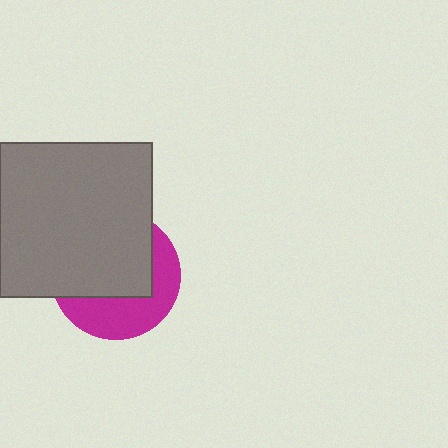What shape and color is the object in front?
The object in front is a gray square.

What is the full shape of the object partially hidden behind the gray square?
The partially hidden object is a magenta circle.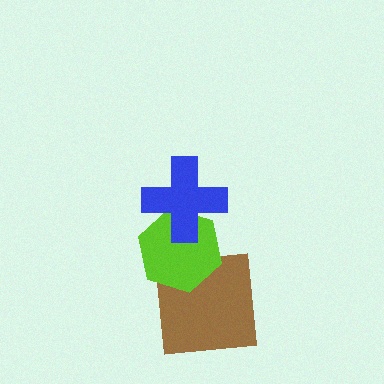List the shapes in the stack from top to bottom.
From top to bottom: the blue cross, the lime hexagon, the brown square.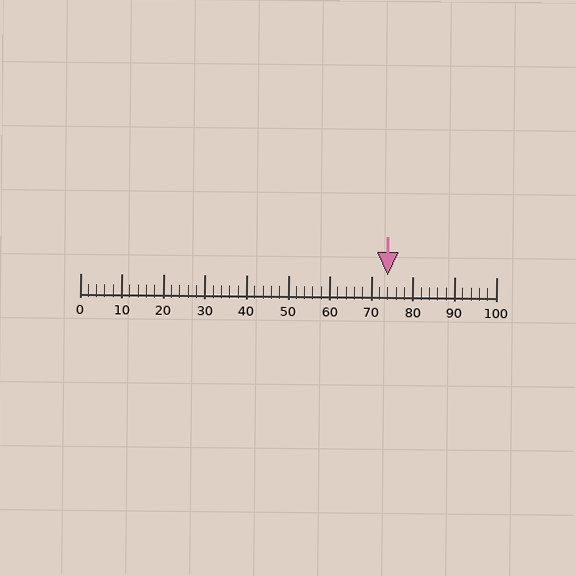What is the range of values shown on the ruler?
The ruler shows values from 0 to 100.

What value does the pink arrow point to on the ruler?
The pink arrow points to approximately 74.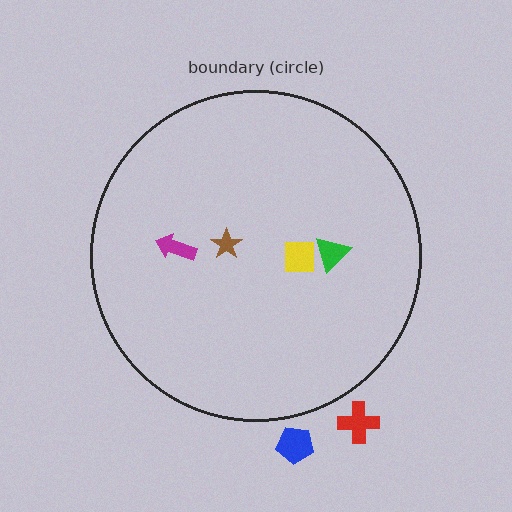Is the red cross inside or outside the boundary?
Outside.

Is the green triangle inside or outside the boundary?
Inside.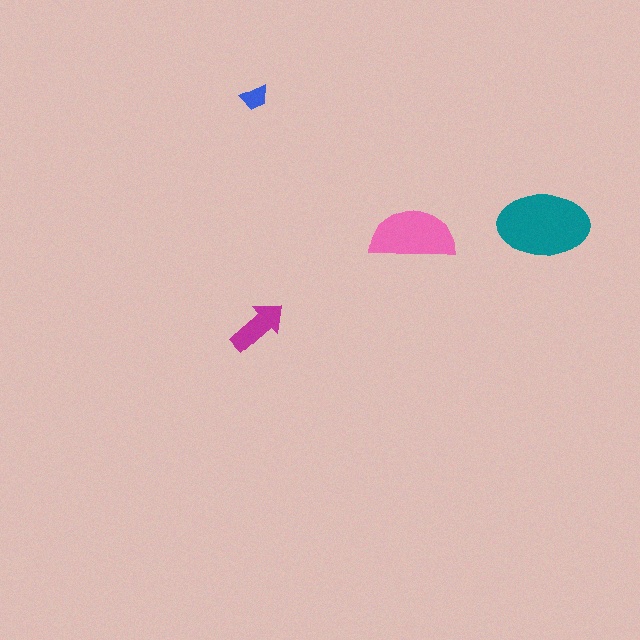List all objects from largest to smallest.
The teal ellipse, the pink semicircle, the magenta arrow, the blue trapezoid.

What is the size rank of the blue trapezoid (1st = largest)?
4th.